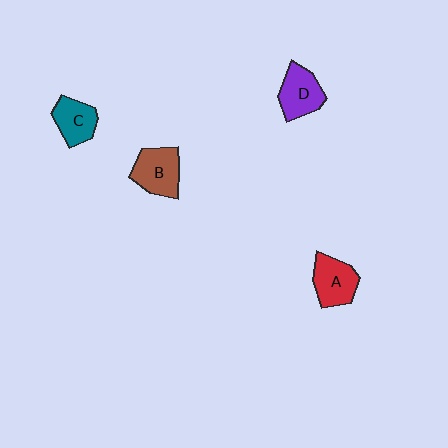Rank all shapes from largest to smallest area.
From largest to smallest: B (brown), A (red), D (purple), C (teal).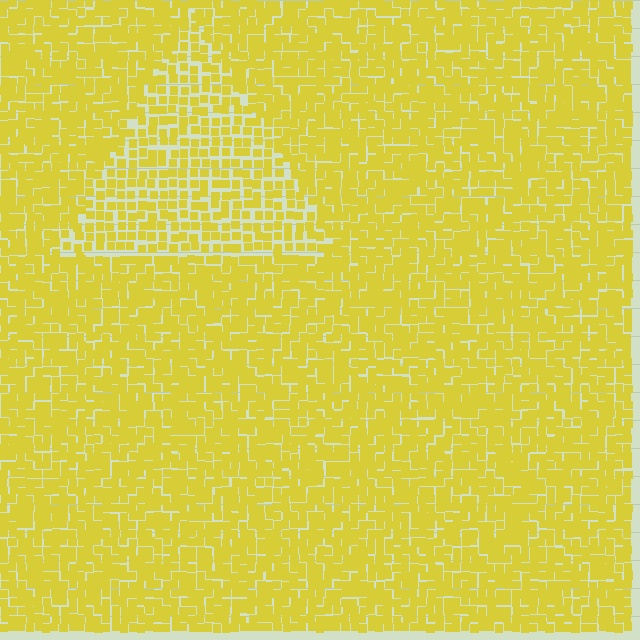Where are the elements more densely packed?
The elements are more densely packed outside the triangle boundary.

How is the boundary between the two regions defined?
The boundary is defined by a change in element density (approximately 1.5x ratio). All elements are the same color, size, and shape.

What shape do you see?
I see a triangle.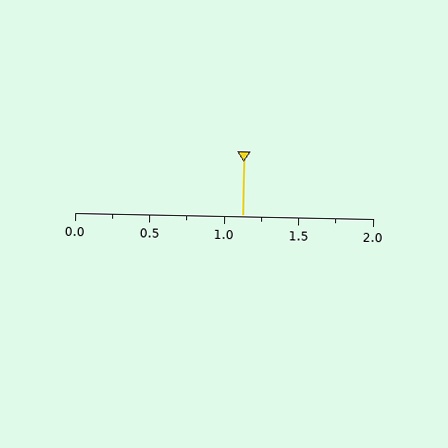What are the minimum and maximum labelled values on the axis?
The axis runs from 0.0 to 2.0.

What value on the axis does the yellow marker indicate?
The marker indicates approximately 1.12.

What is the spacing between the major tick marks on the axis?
The major ticks are spaced 0.5 apart.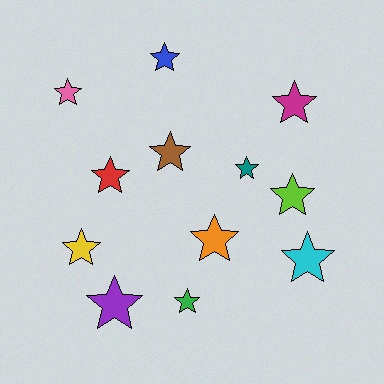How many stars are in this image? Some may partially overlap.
There are 12 stars.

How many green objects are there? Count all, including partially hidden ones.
There is 1 green object.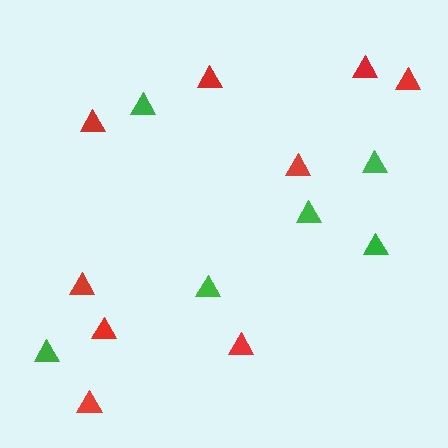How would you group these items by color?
There are 2 groups: one group of red triangles (9) and one group of green triangles (6).